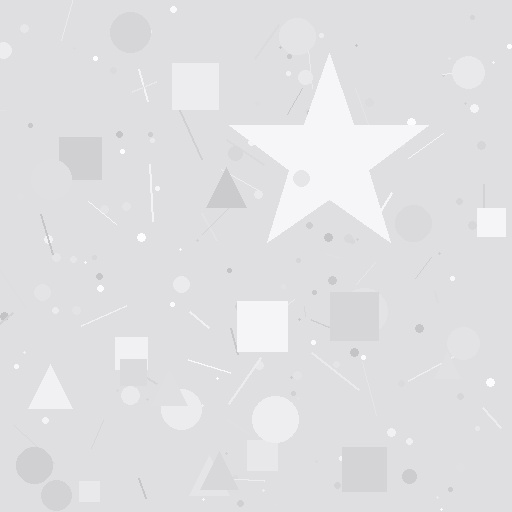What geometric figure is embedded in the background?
A star is embedded in the background.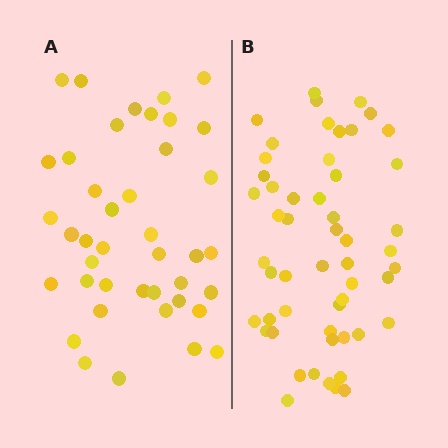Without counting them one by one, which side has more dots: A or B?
Region B (the right region) has more dots.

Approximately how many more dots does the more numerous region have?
Region B has roughly 12 or so more dots than region A.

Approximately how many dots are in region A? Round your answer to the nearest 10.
About 40 dots. (The exact count is 41, which rounds to 40.)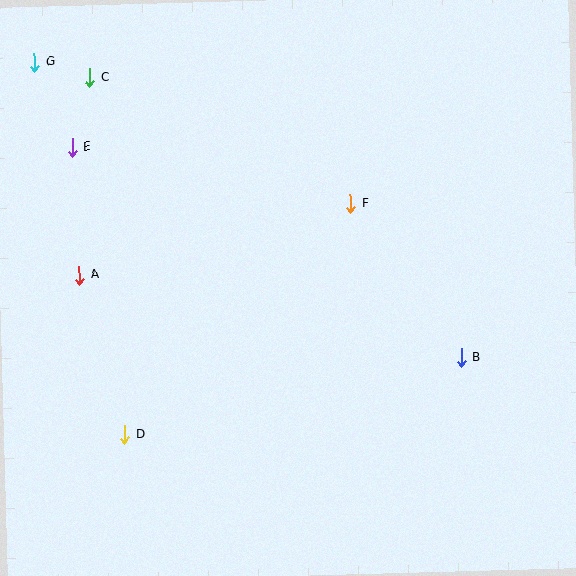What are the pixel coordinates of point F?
Point F is at (351, 204).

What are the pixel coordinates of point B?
Point B is at (461, 357).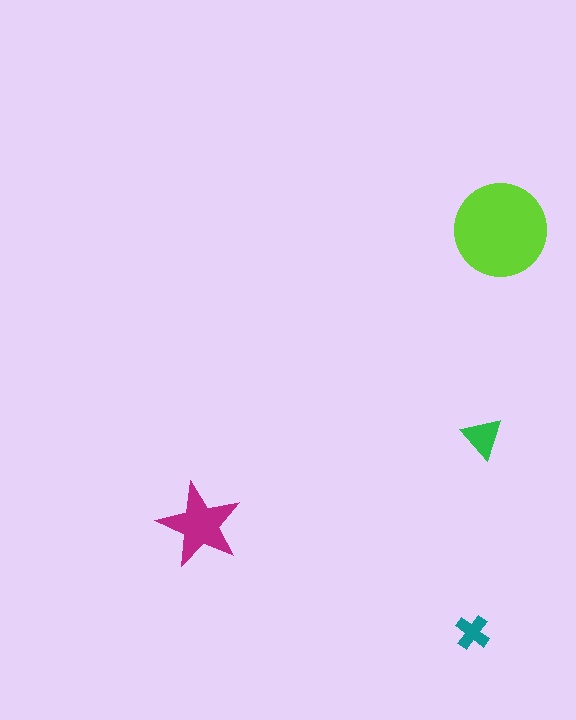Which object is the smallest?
The teal cross.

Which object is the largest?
The lime circle.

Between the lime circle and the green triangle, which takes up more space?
The lime circle.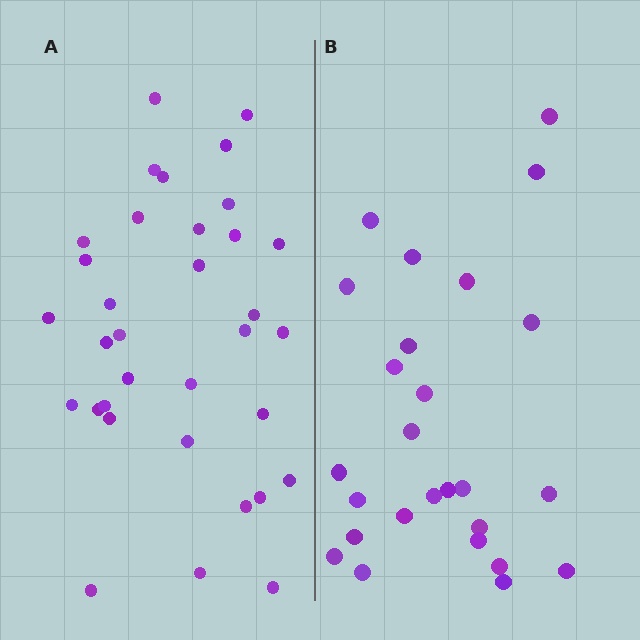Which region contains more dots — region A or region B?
Region A (the left region) has more dots.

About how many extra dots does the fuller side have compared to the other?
Region A has roughly 8 or so more dots than region B.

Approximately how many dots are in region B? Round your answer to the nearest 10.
About 30 dots. (The exact count is 26, which rounds to 30.)